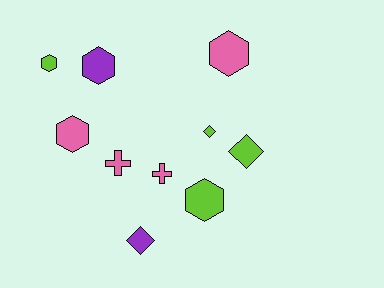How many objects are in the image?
There are 10 objects.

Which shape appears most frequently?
Hexagon, with 5 objects.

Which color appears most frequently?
Lime, with 4 objects.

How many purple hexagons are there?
There is 1 purple hexagon.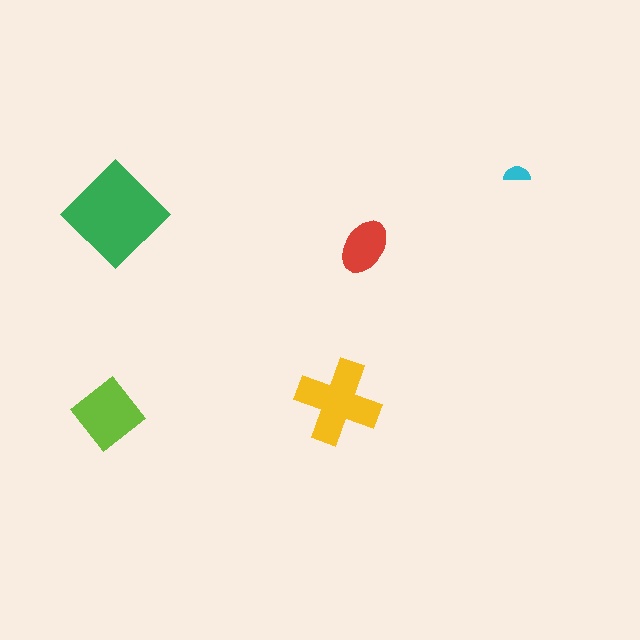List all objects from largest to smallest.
The green diamond, the yellow cross, the lime diamond, the red ellipse, the cyan semicircle.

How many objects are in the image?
There are 5 objects in the image.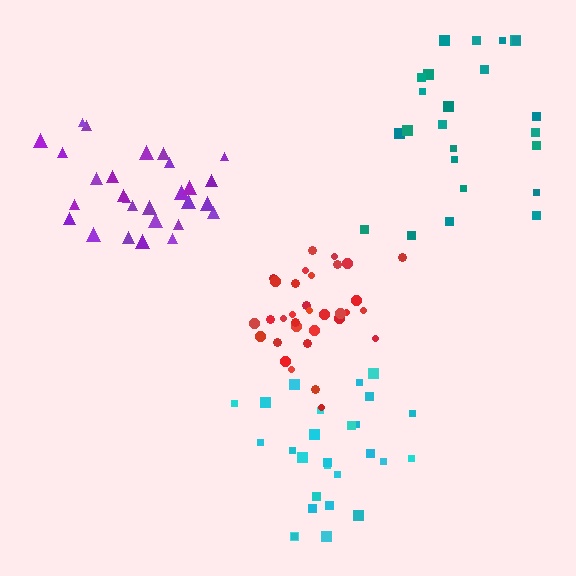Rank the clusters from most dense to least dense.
red, purple, cyan, teal.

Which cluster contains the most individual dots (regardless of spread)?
Red (33).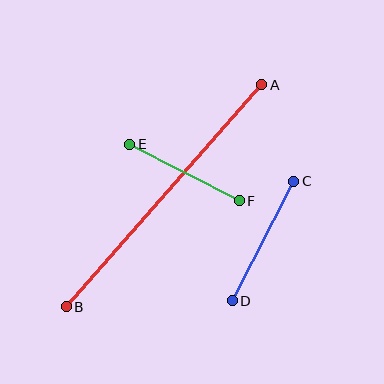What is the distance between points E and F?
The distance is approximately 123 pixels.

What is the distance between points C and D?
The distance is approximately 135 pixels.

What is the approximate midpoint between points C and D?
The midpoint is at approximately (263, 241) pixels.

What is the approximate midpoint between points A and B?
The midpoint is at approximately (164, 196) pixels.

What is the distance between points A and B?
The distance is approximately 296 pixels.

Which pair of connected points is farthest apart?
Points A and B are farthest apart.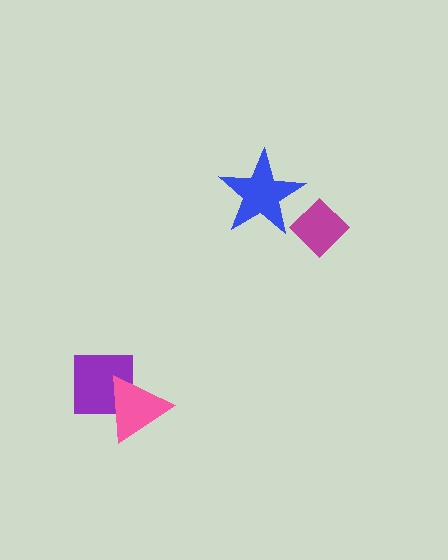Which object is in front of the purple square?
The pink triangle is in front of the purple square.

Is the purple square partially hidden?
Yes, it is partially covered by another shape.